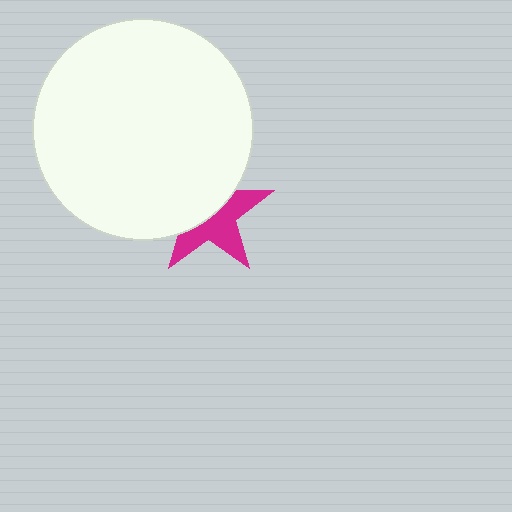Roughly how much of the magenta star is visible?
About half of it is visible (roughly 50%).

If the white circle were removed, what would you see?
You would see the complete magenta star.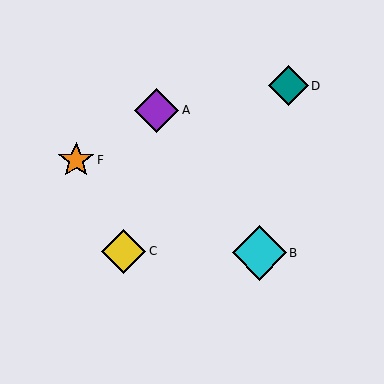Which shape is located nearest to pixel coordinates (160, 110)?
The purple diamond (labeled A) at (157, 110) is nearest to that location.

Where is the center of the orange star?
The center of the orange star is at (76, 160).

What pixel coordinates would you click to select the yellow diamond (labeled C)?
Click at (124, 251) to select the yellow diamond C.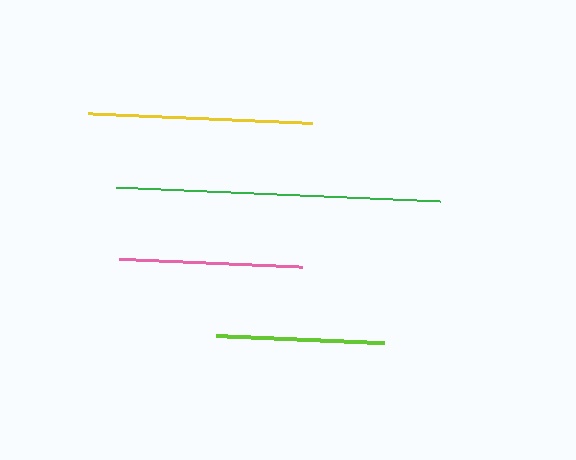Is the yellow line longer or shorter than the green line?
The green line is longer than the yellow line.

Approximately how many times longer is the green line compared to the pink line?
The green line is approximately 1.8 times the length of the pink line.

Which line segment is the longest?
The green line is the longest at approximately 325 pixels.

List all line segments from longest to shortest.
From longest to shortest: green, yellow, pink, lime.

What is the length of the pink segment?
The pink segment is approximately 184 pixels long.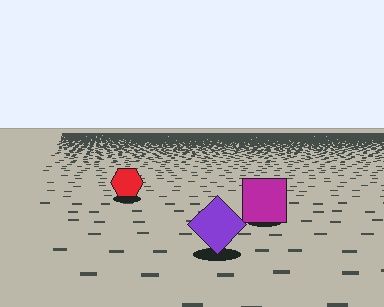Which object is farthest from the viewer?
The red hexagon is farthest from the viewer. It appears smaller and the ground texture around it is denser.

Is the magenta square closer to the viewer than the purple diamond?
No. The purple diamond is closer — you can tell from the texture gradient: the ground texture is coarser near it.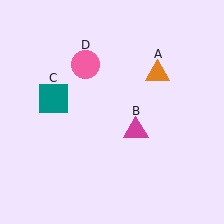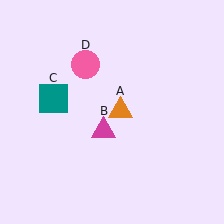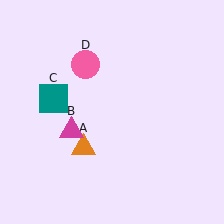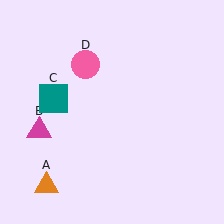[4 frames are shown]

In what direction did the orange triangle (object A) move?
The orange triangle (object A) moved down and to the left.